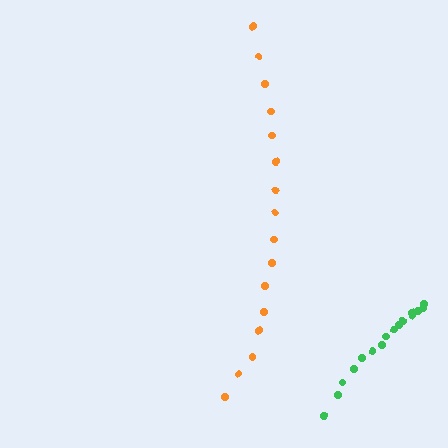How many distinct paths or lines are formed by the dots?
There are 2 distinct paths.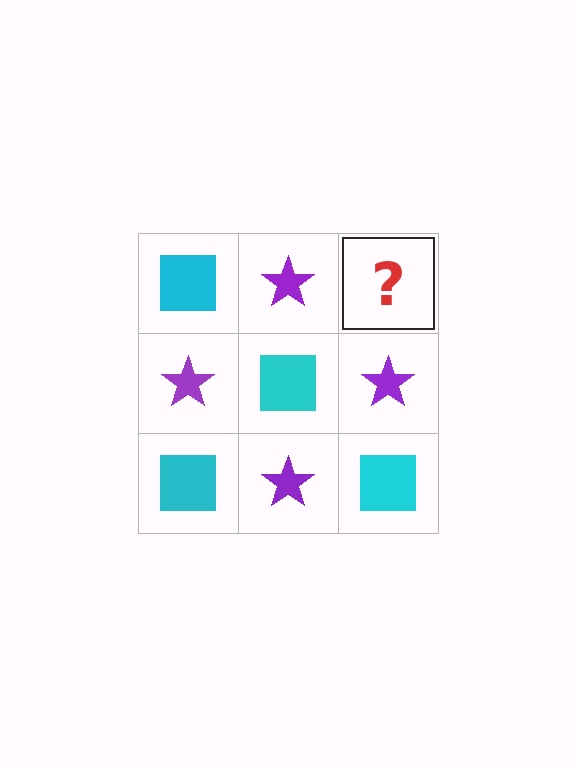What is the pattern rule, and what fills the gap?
The rule is that it alternates cyan square and purple star in a checkerboard pattern. The gap should be filled with a cyan square.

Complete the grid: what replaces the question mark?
The question mark should be replaced with a cyan square.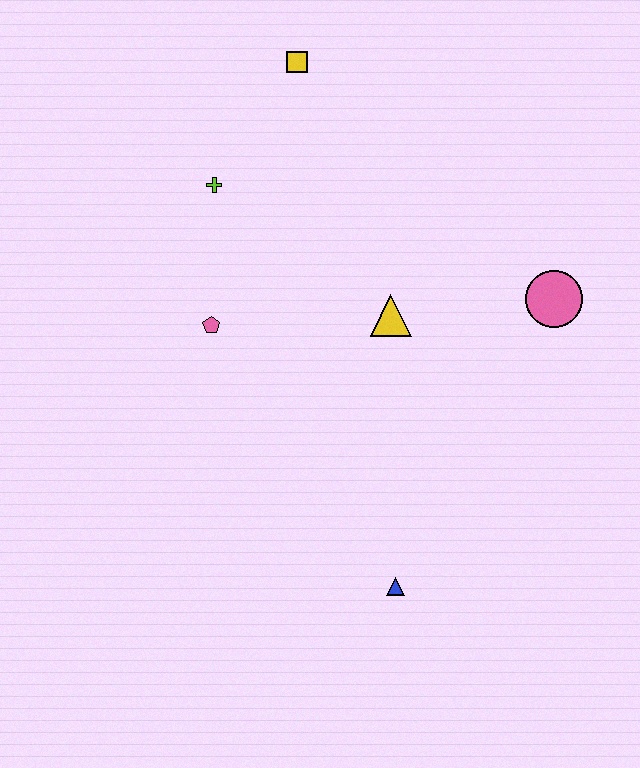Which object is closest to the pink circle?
The yellow triangle is closest to the pink circle.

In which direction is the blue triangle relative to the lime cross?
The blue triangle is below the lime cross.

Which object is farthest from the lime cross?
The blue triangle is farthest from the lime cross.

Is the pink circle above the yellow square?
No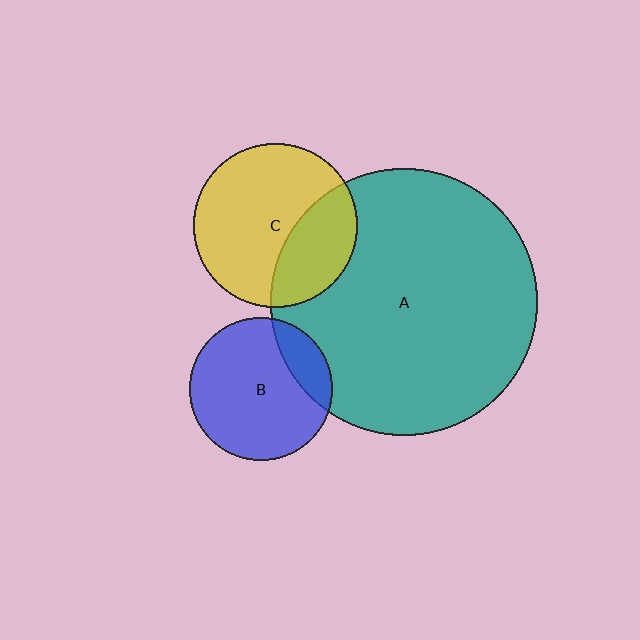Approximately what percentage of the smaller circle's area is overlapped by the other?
Approximately 30%.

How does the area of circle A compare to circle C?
Approximately 2.6 times.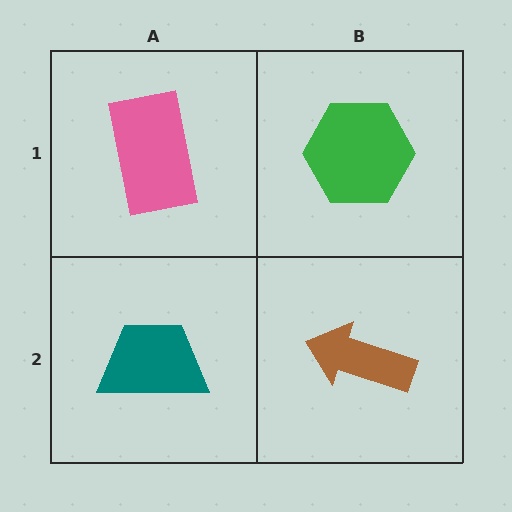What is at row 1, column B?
A green hexagon.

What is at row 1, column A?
A pink rectangle.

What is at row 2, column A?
A teal trapezoid.